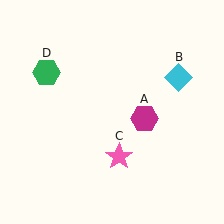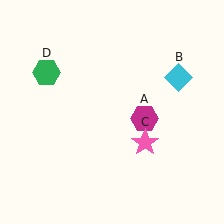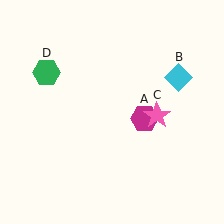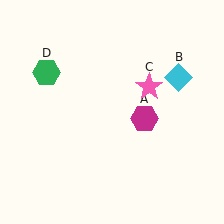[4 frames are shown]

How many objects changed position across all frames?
1 object changed position: pink star (object C).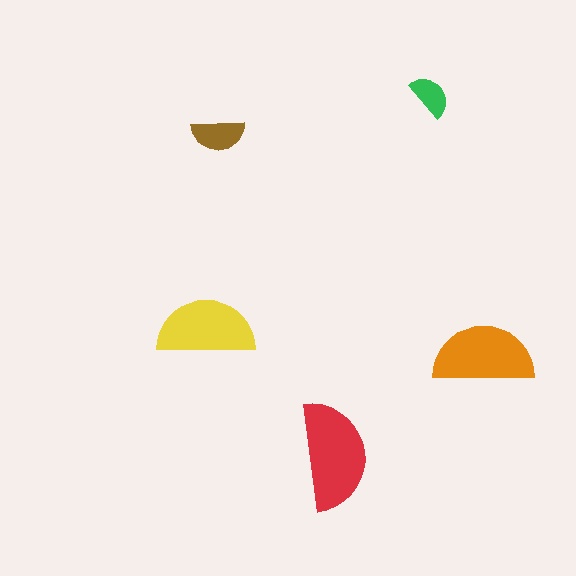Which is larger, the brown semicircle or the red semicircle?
The red one.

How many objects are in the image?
There are 5 objects in the image.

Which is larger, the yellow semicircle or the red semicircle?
The red one.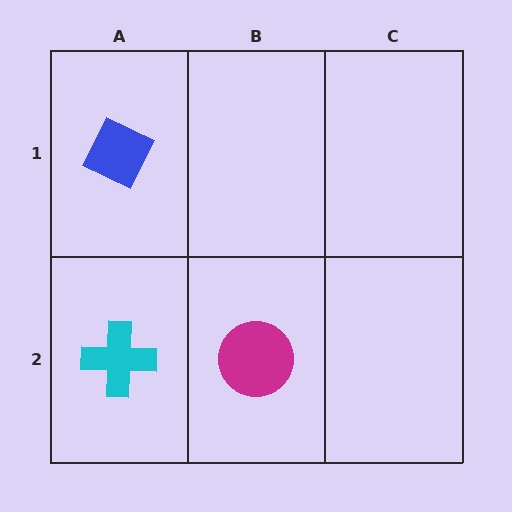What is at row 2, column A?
A cyan cross.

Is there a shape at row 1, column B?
No, that cell is empty.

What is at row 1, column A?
A blue diamond.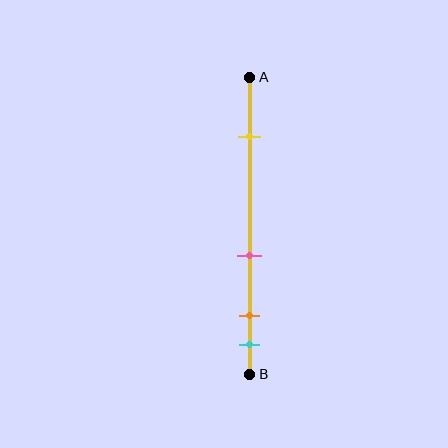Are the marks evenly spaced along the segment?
No, the marks are not evenly spaced.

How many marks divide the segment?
There are 4 marks dividing the segment.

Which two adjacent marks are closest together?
The orange and cyan marks are the closest adjacent pair.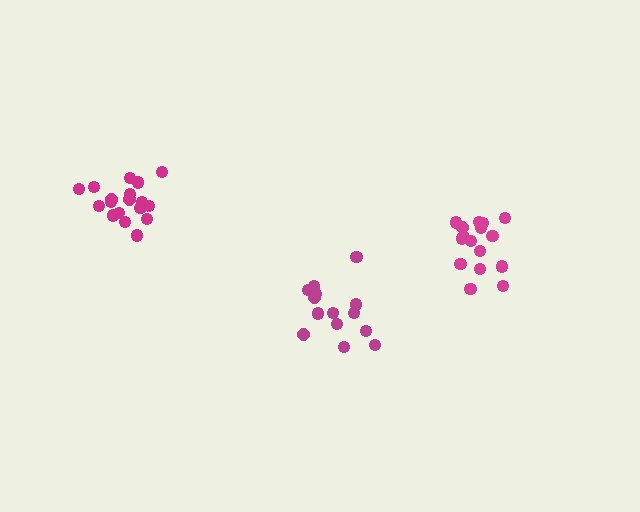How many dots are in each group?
Group 1: 16 dots, Group 2: 14 dots, Group 3: 18 dots (48 total).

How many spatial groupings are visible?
There are 3 spatial groupings.